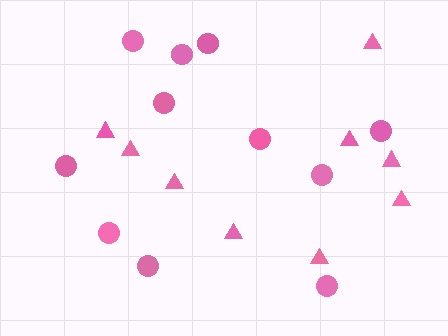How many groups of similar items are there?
There are 2 groups: one group of circles (11) and one group of triangles (9).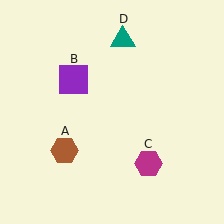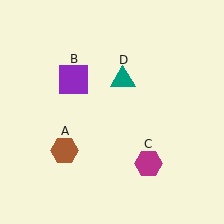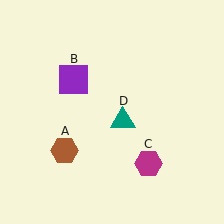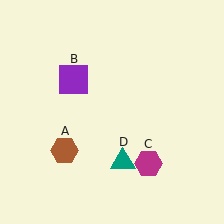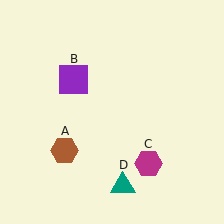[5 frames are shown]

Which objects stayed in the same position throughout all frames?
Brown hexagon (object A) and purple square (object B) and magenta hexagon (object C) remained stationary.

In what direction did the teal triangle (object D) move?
The teal triangle (object D) moved down.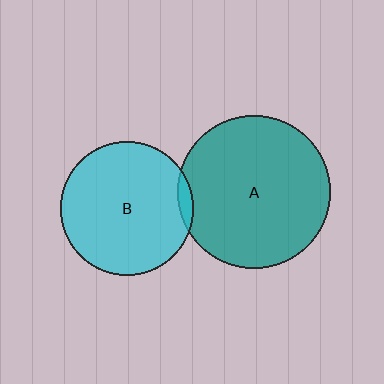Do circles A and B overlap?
Yes.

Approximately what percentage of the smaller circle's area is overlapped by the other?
Approximately 5%.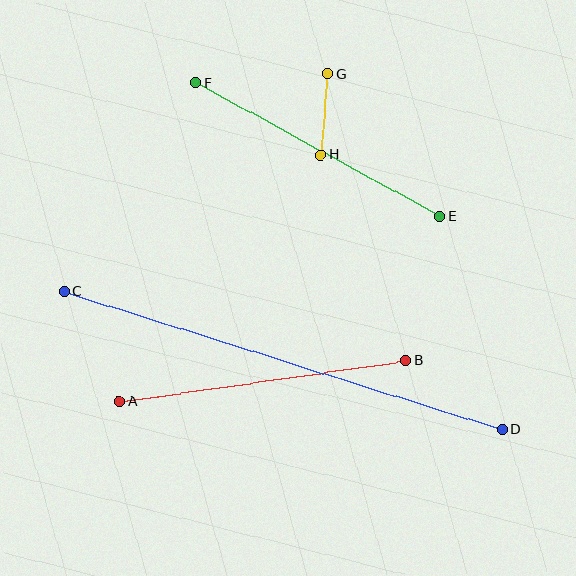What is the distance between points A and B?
The distance is approximately 290 pixels.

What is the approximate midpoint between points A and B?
The midpoint is at approximately (263, 381) pixels.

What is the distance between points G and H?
The distance is approximately 81 pixels.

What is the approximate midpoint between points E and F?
The midpoint is at approximately (318, 149) pixels.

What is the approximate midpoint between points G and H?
The midpoint is at approximately (324, 115) pixels.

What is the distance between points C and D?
The distance is approximately 459 pixels.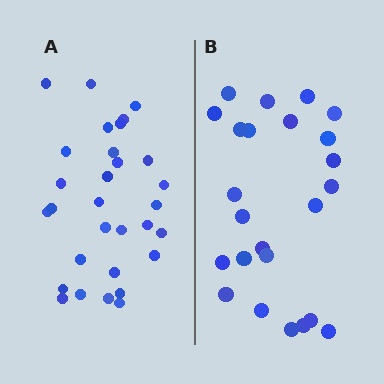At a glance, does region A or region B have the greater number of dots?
Region A (the left region) has more dots.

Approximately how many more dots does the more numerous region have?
Region A has about 6 more dots than region B.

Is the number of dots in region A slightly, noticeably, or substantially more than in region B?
Region A has noticeably more, but not dramatically so. The ratio is roughly 1.2 to 1.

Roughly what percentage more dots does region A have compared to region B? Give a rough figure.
About 25% more.